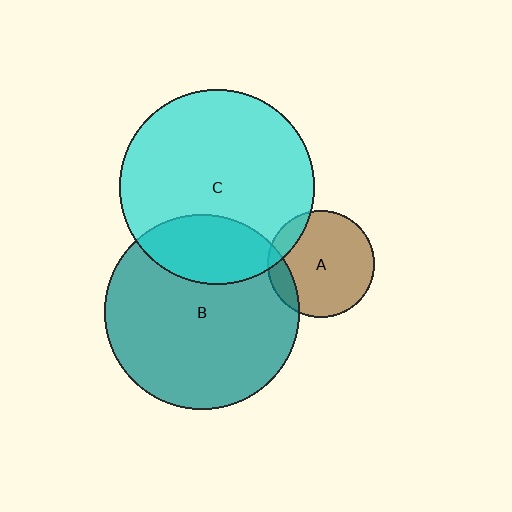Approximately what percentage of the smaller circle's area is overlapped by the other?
Approximately 10%.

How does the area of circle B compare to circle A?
Approximately 3.3 times.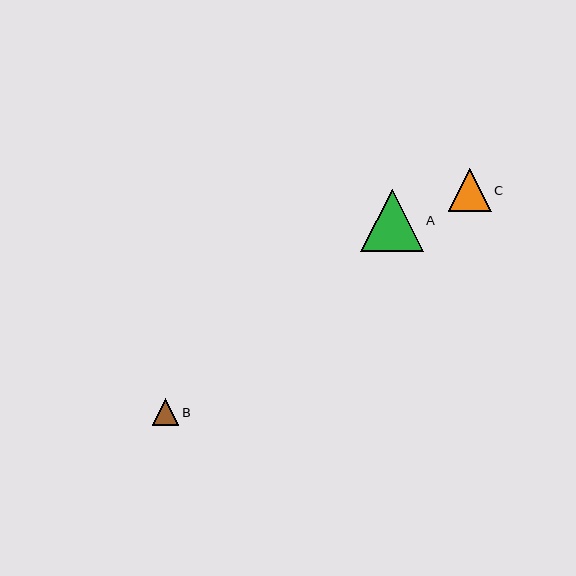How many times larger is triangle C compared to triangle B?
Triangle C is approximately 1.6 times the size of triangle B.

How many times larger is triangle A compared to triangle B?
Triangle A is approximately 2.4 times the size of triangle B.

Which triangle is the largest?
Triangle A is the largest with a size of approximately 63 pixels.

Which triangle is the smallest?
Triangle B is the smallest with a size of approximately 26 pixels.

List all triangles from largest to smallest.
From largest to smallest: A, C, B.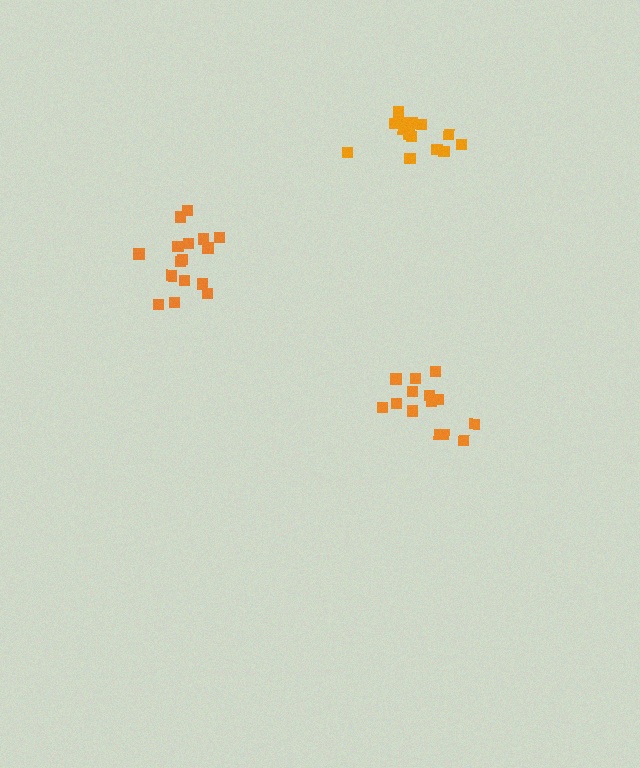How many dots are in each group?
Group 1: 15 dots, Group 2: 14 dots, Group 3: 16 dots (45 total).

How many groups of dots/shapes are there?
There are 3 groups.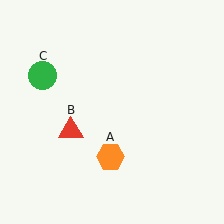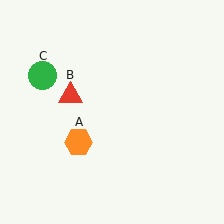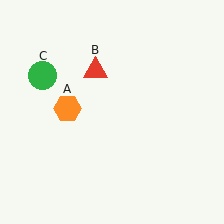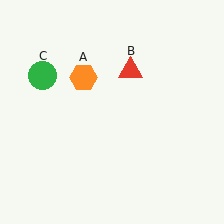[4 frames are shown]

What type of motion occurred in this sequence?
The orange hexagon (object A), red triangle (object B) rotated clockwise around the center of the scene.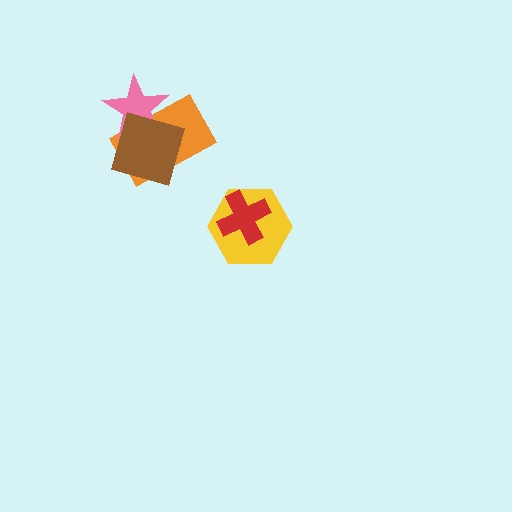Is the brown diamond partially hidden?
No, no other shape covers it.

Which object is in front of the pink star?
The brown diamond is in front of the pink star.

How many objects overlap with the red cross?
1 object overlaps with the red cross.